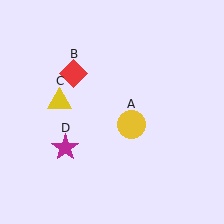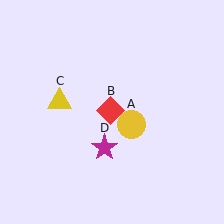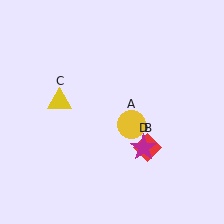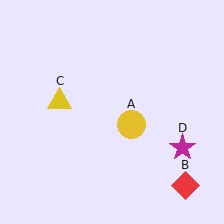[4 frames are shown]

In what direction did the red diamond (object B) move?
The red diamond (object B) moved down and to the right.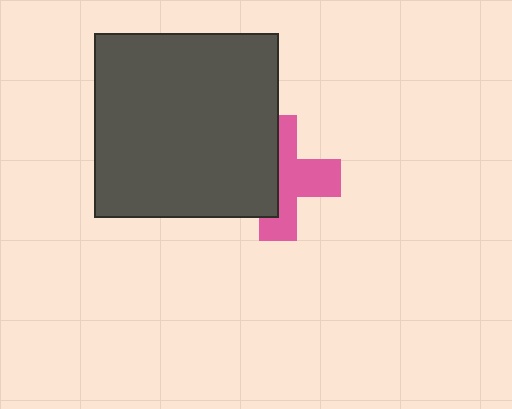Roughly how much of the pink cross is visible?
About half of it is visible (roughly 54%).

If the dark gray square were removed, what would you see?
You would see the complete pink cross.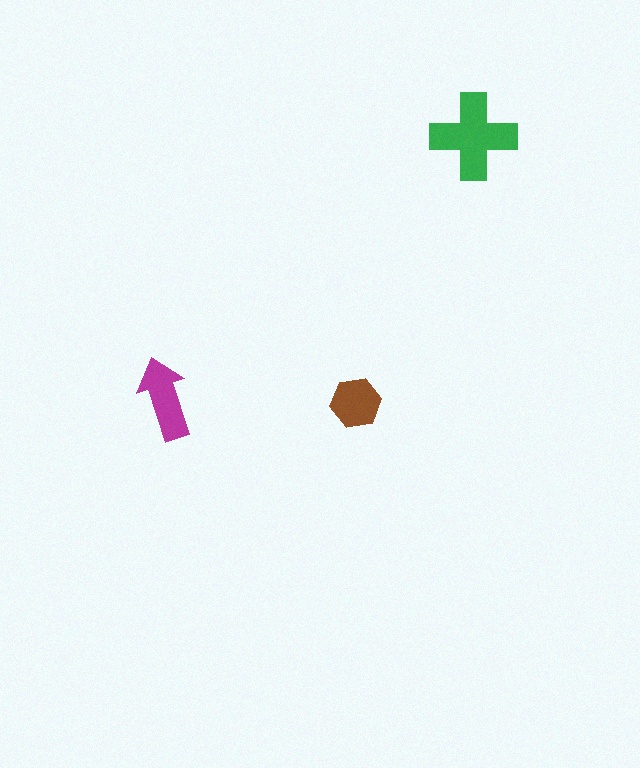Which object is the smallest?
The brown hexagon.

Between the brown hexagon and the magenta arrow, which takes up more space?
The magenta arrow.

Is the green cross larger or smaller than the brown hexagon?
Larger.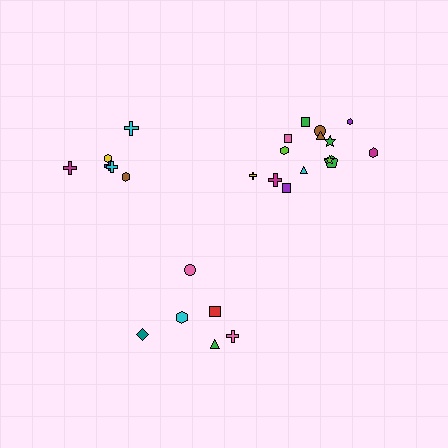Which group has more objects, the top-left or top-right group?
The top-right group.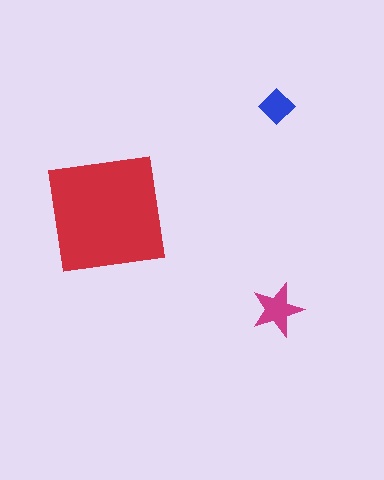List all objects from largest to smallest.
The red square, the magenta star, the blue diamond.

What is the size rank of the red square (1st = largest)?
1st.